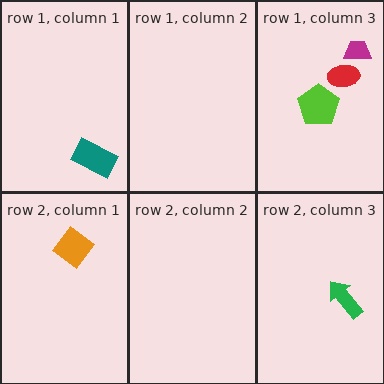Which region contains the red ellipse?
The row 1, column 3 region.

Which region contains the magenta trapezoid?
The row 1, column 3 region.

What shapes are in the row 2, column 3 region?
The green arrow.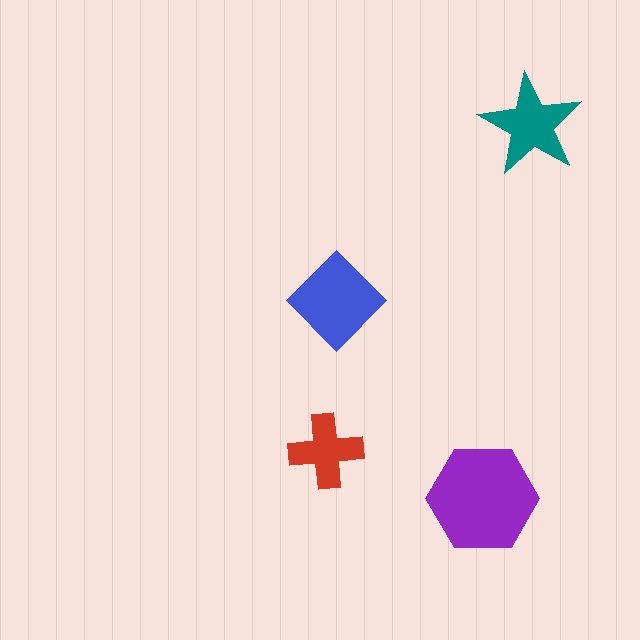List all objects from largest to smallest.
The purple hexagon, the blue diamond, the teal star, the red cross.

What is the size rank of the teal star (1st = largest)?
3rd.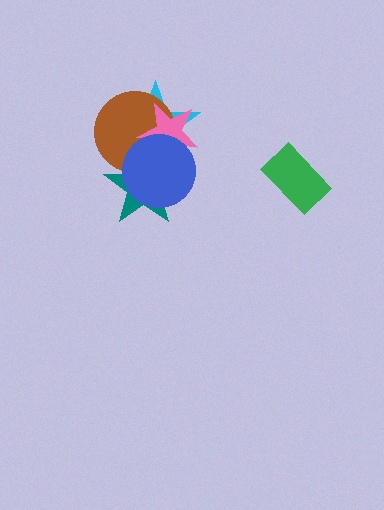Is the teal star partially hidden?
Yes, it is partially covered by another shape.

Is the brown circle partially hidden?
Yes, it is partially covered by another shape.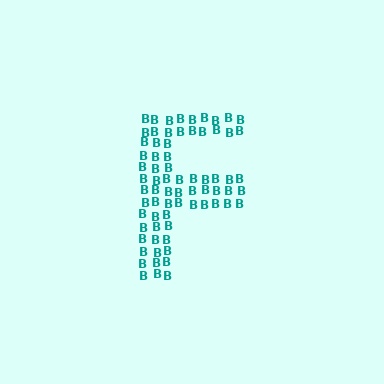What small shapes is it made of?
It is made of small letter B's.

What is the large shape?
The large shape is the letter F.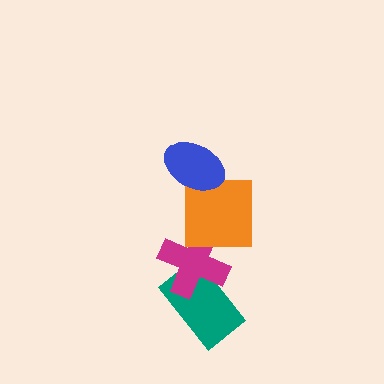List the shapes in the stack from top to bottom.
From top to bottom: the blue ellipse, the orange square, the magenta cross, the teal rectangle.